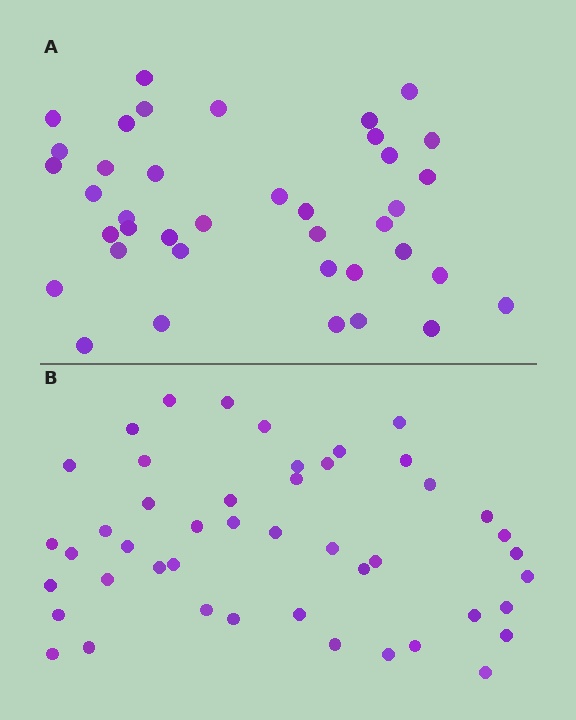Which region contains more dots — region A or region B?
Region B (the bottom region) has more dots.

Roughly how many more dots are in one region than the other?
Region B has roughly 8 or so more dots than region A.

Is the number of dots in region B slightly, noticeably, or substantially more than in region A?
Region B has only slightly more — the two regions are fairly close. The ratio is roughly 1.2 to 1.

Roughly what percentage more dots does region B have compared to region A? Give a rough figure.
About 20% more.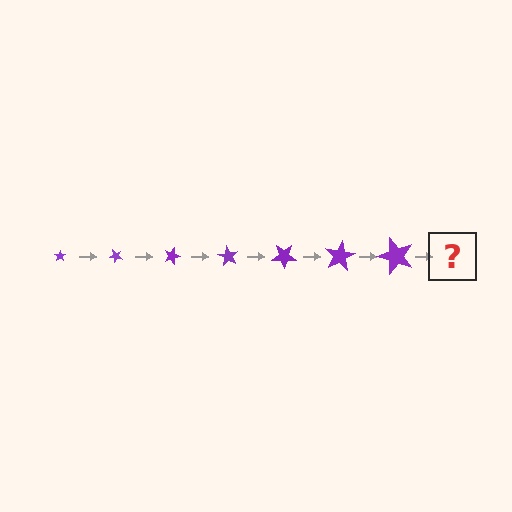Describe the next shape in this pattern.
It should be a star, larger than the previous one and rotated 315 degrees from the start.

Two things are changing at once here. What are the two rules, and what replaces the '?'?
The two rules are that the star grows larger each step and it rotates 45 degrees each step. The '?' should be a star, larger than the previous one and rotated 315 degrees from the start.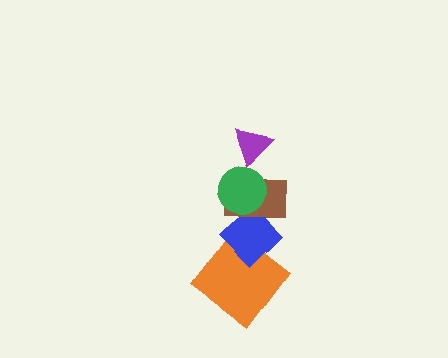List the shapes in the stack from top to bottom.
From top to bottom: the purple triangle, the green circle, the brown rectangle, the blue diamond, the orange diamond.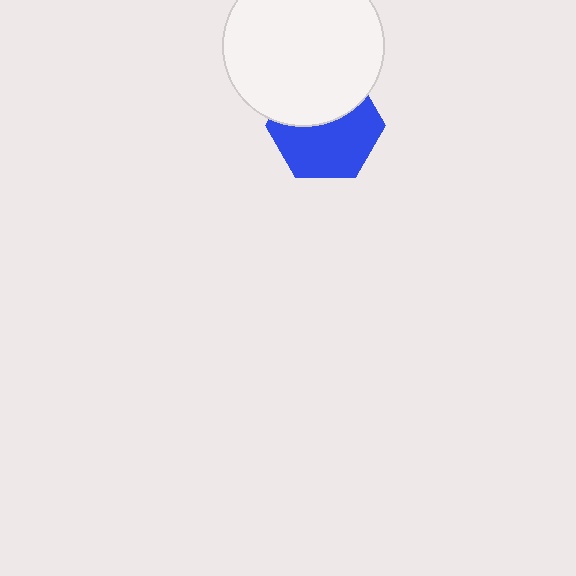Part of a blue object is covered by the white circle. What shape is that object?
It is a hexagon.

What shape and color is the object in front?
The object in front is a white circle.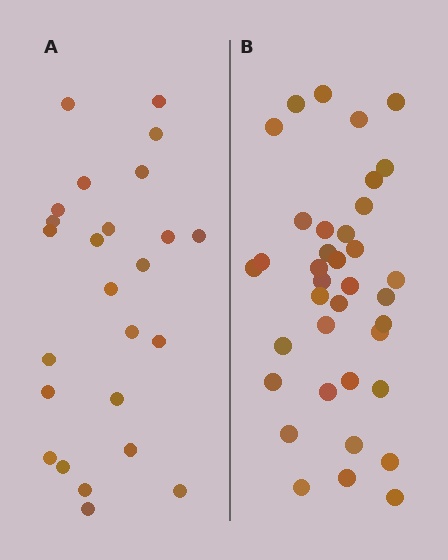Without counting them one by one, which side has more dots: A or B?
Region B (the right region) has more dots.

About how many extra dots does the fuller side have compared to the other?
Region B has roughly 12 or so more dots than region A.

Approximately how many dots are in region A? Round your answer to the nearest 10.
About 20 dots. (The exact count is 25, which rounds to 20.)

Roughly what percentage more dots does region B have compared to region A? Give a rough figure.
About 50% more.